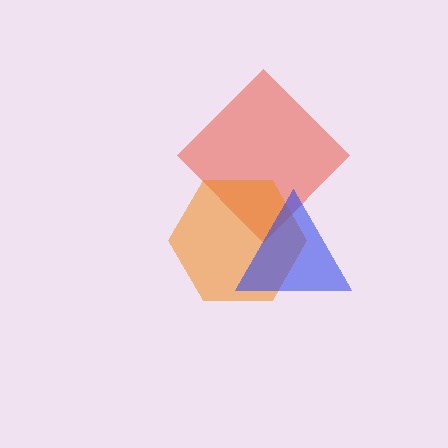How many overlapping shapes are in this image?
There are 3 overlapping shapes in the image.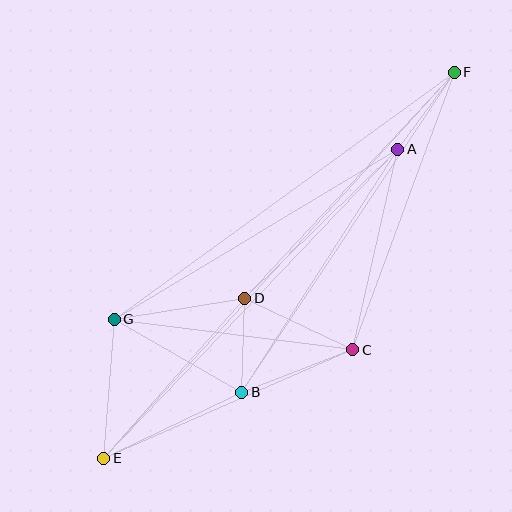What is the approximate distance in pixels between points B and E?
The distance between B and E is approximately 153 pixels.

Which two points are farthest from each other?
Points E and F are farthest from each other.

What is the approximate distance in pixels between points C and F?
The distance between C and F is approximately 296 pixels.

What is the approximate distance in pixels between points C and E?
The distance between C and E is approximately 272 pixels.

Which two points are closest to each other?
Points B and D are closest to each other.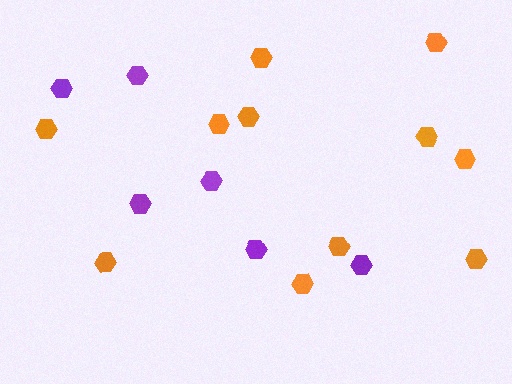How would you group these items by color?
There are 2 groups: one group of orange hexagons (11) and one group of purple hexagons (6).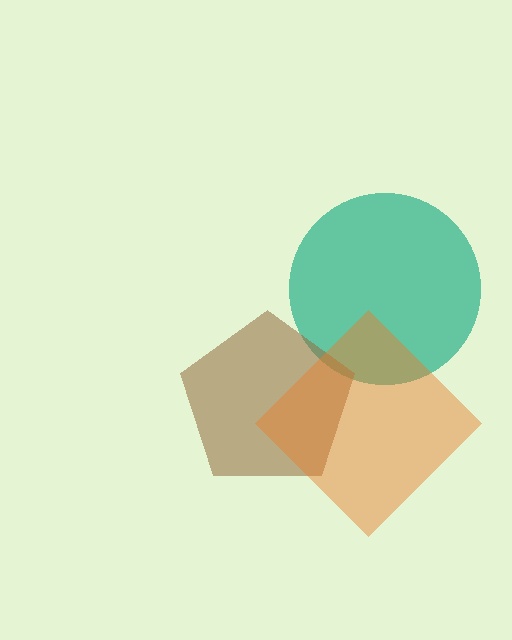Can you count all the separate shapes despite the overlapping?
Yes, there are 3 separate shapes.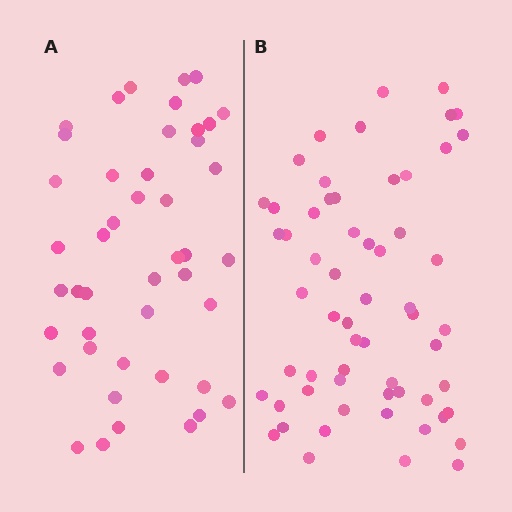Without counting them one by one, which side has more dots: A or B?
Region B (the right region) has more dots.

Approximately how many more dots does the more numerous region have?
Region B has approximately 15 more dots than region A.